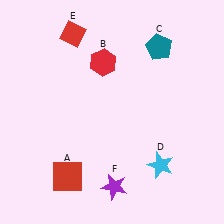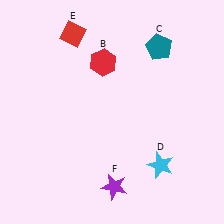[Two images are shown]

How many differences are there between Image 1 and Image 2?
There is 1 difference between the two images.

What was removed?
The red square (A) was removed in Image 2.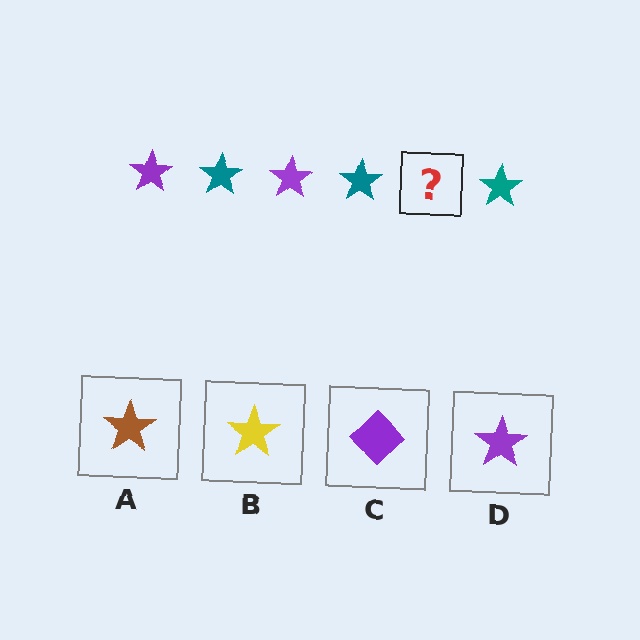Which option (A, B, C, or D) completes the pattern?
D.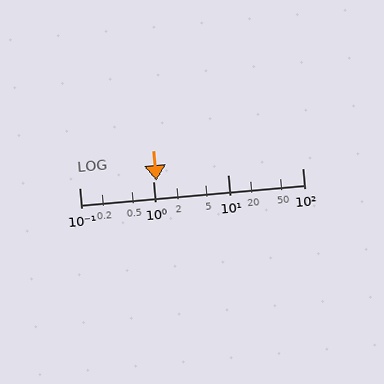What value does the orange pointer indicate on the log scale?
The pointer indicates approximately 1.1.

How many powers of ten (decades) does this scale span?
The scale spans 3 decades, from 0.1 to 100.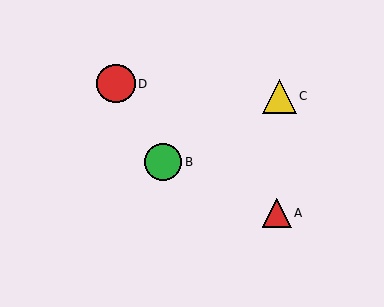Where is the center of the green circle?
The center of the green circle is at (163, 162).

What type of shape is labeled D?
Shape D is a red circle.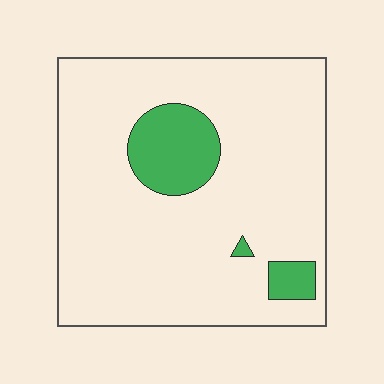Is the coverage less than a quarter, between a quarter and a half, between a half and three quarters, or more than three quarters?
Less than a quarter.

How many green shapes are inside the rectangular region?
3.